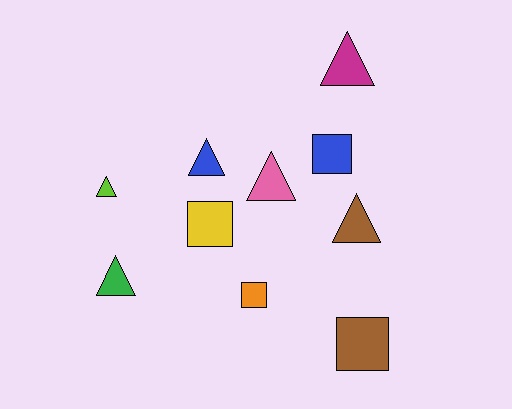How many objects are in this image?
There are 10 objects.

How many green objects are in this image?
There is 1 green object.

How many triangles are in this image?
There are 6 triangles.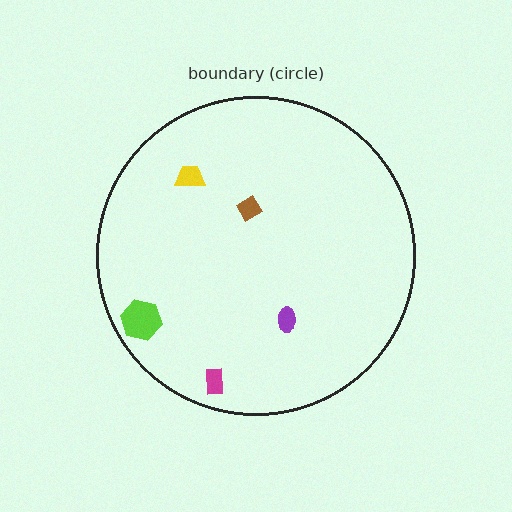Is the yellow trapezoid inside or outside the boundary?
Inside.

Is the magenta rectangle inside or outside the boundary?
Inside.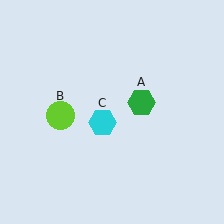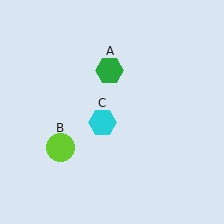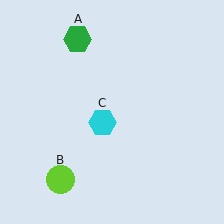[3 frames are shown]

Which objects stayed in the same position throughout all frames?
Cyan hexagon (object C) remained stationary.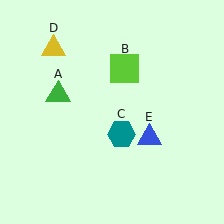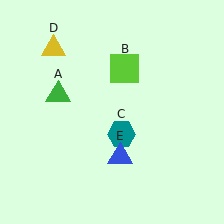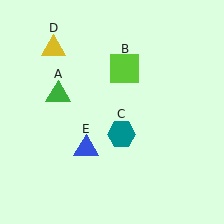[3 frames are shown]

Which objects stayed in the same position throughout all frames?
Green triangle (object A) and lime square (object B) and teal hexagon (object C) and yellow triangle (object D) remained stationary.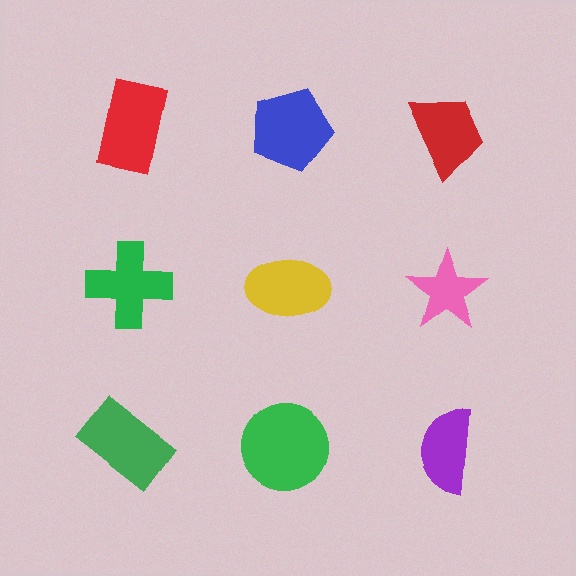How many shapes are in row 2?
3 shapes.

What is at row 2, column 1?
A green cross.